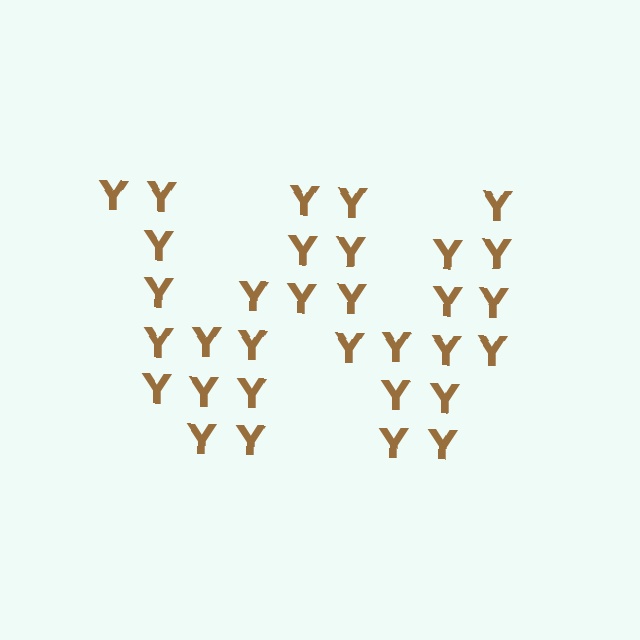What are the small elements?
The small elements are letter Y's.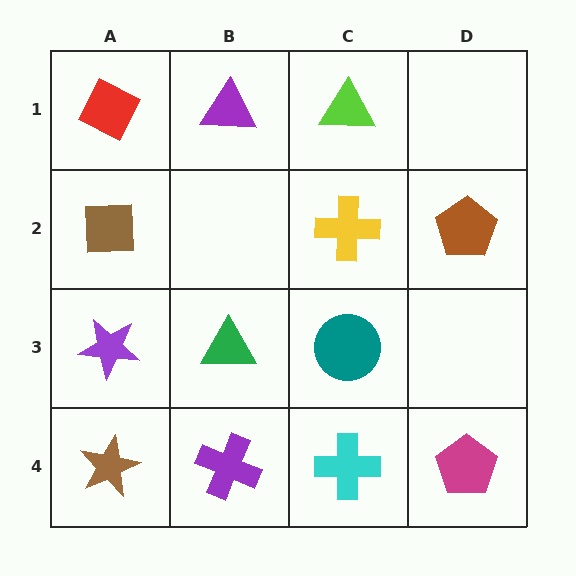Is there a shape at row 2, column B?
No, that cell is empty.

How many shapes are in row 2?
3 shapes.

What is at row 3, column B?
A green triangle.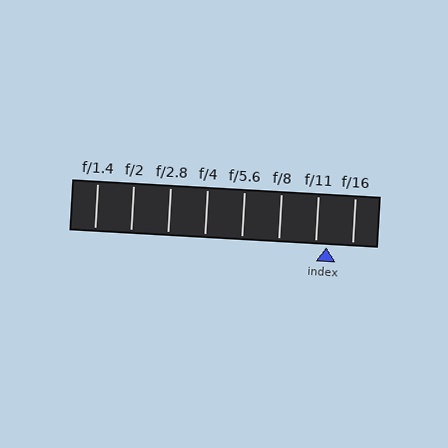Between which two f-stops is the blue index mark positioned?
The index mark is between f/11 and f/16.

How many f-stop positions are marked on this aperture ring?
There are 8 f-stop positions marked.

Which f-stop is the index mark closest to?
The index mark is closest to f/11.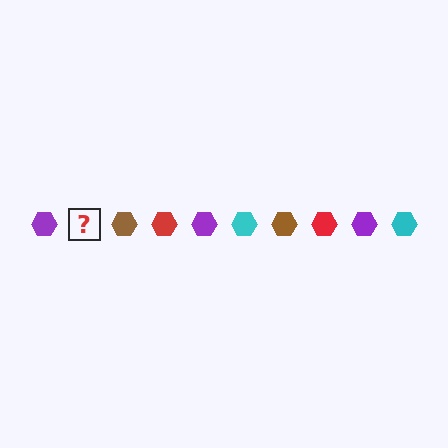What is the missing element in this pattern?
The missing element is a cyan hexagon.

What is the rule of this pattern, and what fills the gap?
The rule is that the pattern cycles through purple, cyan, brown, red hexagons. The gap should be filled with a cyan hexagon.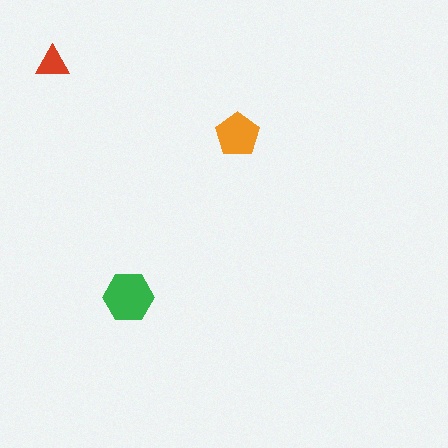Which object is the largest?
The green hexagon.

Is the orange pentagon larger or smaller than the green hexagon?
Smaller.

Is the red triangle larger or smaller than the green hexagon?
Smaller.